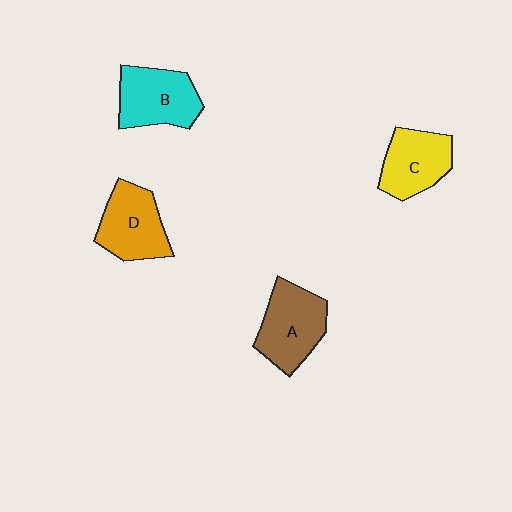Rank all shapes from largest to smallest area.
From largest to smallest: A (brown), B (cyan), D (orange), C (yellow).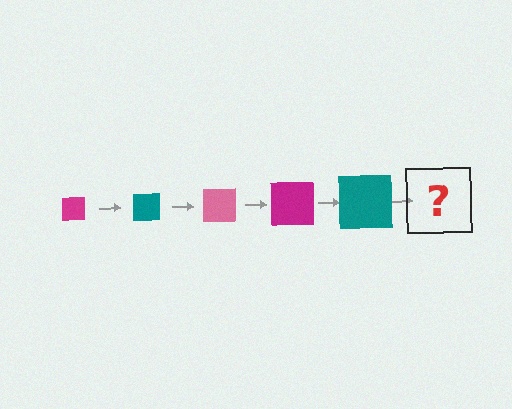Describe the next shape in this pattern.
It should be a pink square, larger than the previous one.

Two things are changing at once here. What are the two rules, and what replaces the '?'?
The two rules are that the square grows larger each step and the color cycles through magenta, teal, and pink. The '?' should be a pink square, larger than the previous one.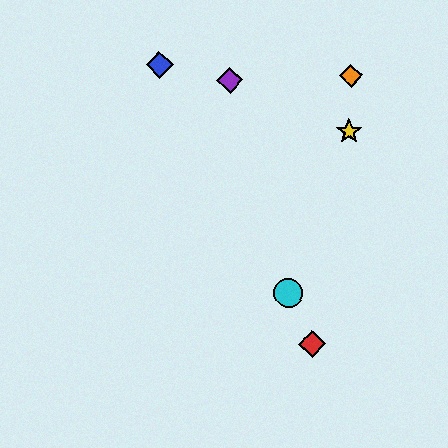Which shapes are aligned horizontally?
The green star, the yellow star are aligned horizontally.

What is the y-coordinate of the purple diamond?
The purple diamond is at y≈80.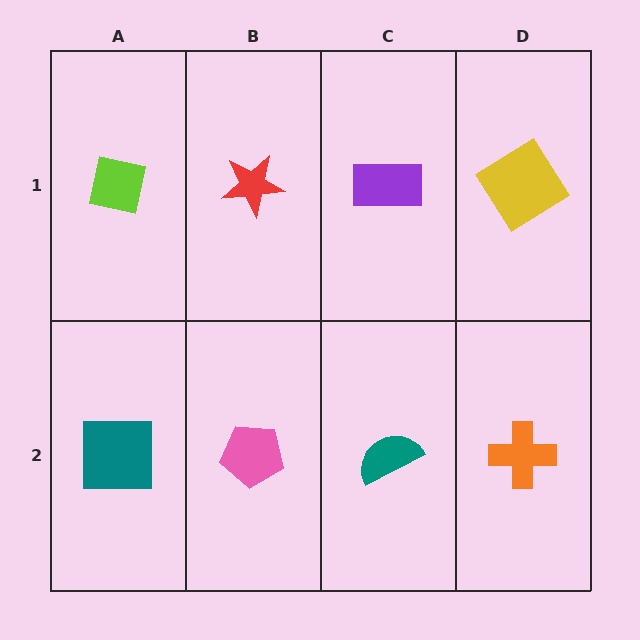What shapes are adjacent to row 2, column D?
A yellow diamond (row 1, column D), a teal semicircle (row 2, column C).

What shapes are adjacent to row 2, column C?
A purple rectangle (row 1, column C), a pink pentagon (row 2, column B), an orange cross (row 2, column D).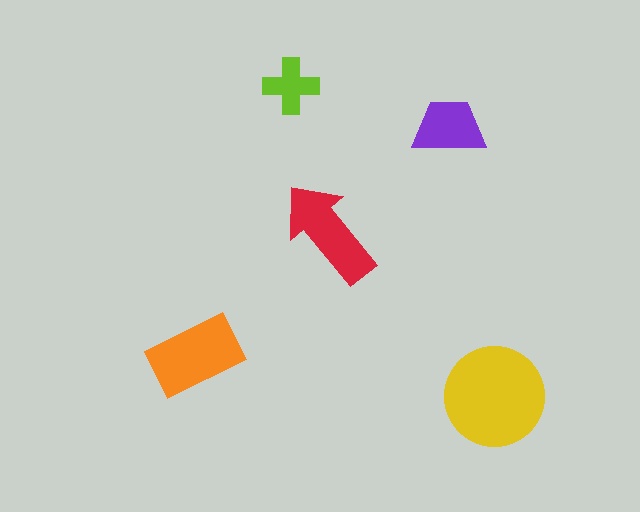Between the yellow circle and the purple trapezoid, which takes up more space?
The yellow circle.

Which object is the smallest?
The lime cross.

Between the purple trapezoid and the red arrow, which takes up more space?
The red arrow.